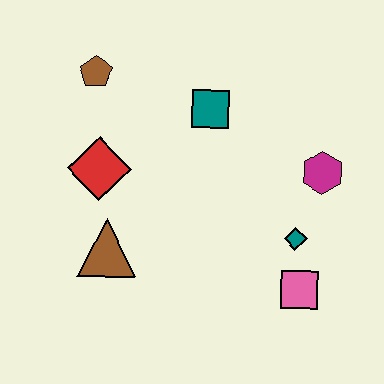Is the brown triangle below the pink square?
No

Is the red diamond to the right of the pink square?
No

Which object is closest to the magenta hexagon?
The teal diamond is closest to the magenta hexagon.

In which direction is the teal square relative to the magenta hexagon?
The teal square is to the left of the magenta hexagon.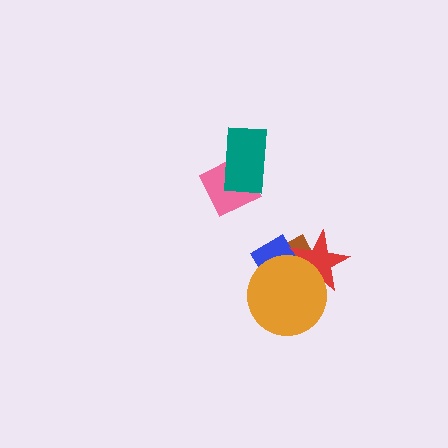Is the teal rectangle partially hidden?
No, no other shape covers it.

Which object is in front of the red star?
The orange circle is in front of the red star.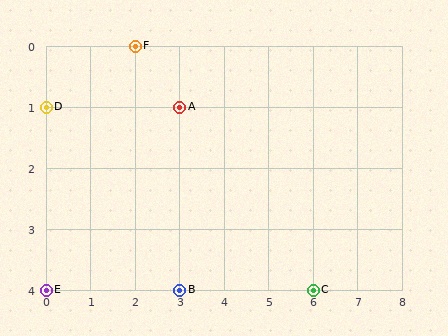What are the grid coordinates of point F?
Point F is at grid coordinates (2, 0).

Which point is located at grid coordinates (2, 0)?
Point F is at (2, 0).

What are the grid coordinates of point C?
Point C is at grid coordinates (6, 4).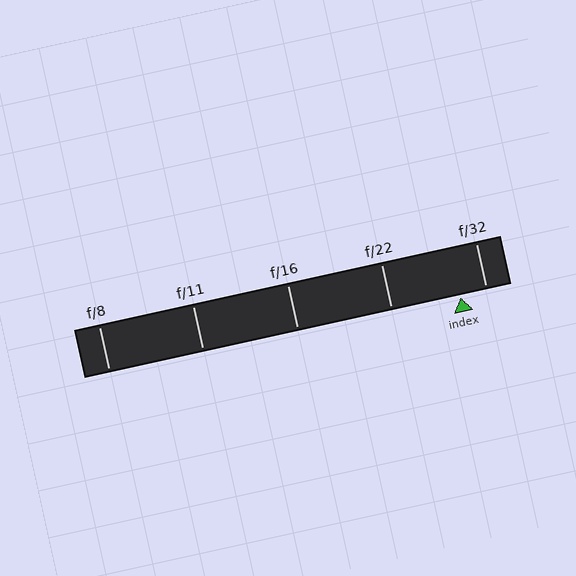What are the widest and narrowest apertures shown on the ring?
The widest aperture shown is f/8 and the narrowest is f/32.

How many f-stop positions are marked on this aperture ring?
There are 5 f-stop positions marked.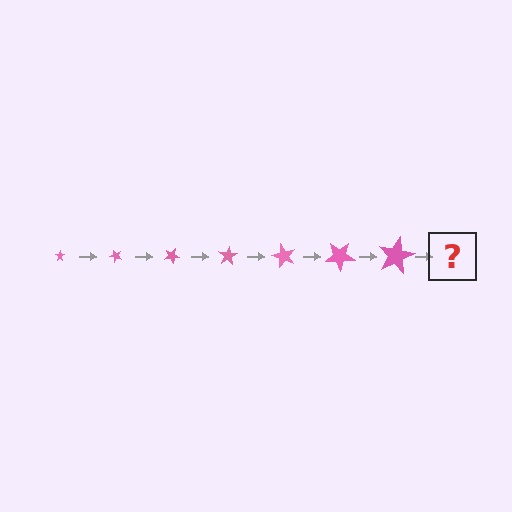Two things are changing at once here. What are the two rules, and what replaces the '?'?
The two rules are that the star grows larger each step and it rotates 50 degrees each step. The '?' should be a star, larger than the previous one and rotated 350 degrees from the start.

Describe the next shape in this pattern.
It should be a star, larger than the previous one and rotated 350 degrees from the start.